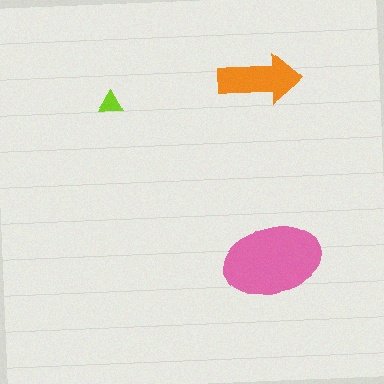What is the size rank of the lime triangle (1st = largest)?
3rd.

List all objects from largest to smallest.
The pink ellipse, the orange arrow, the lime triangle.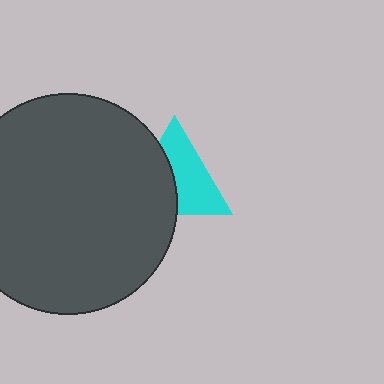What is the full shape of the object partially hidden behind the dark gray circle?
The partially hidden object is a cyan triangle.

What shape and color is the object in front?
The object in front is a dark gray circle.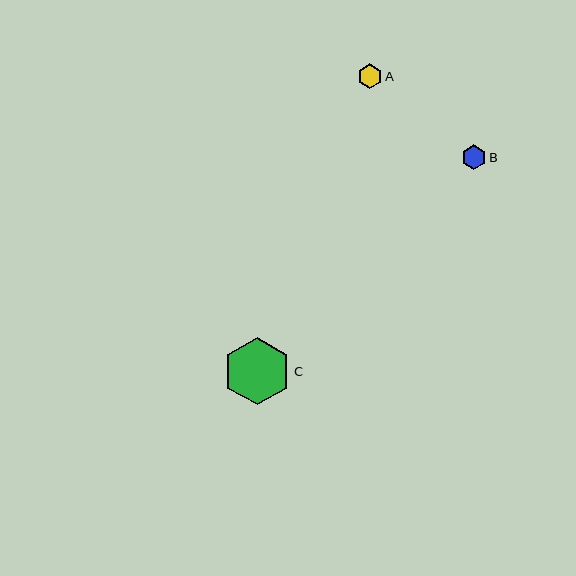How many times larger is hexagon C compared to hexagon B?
Hexagon C is approximately 2.8 times the size of hexagon B.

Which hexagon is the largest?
Hexagon C is the largest with a size of approximately 68 pixels.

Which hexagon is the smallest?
Hexagon A is the smallest with a size of approximately 24 pixels.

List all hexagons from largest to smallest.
From largest to smallest: C, B, A.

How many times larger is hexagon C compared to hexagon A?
Hexagon C is approximately 2.8 times the size of hexagon A.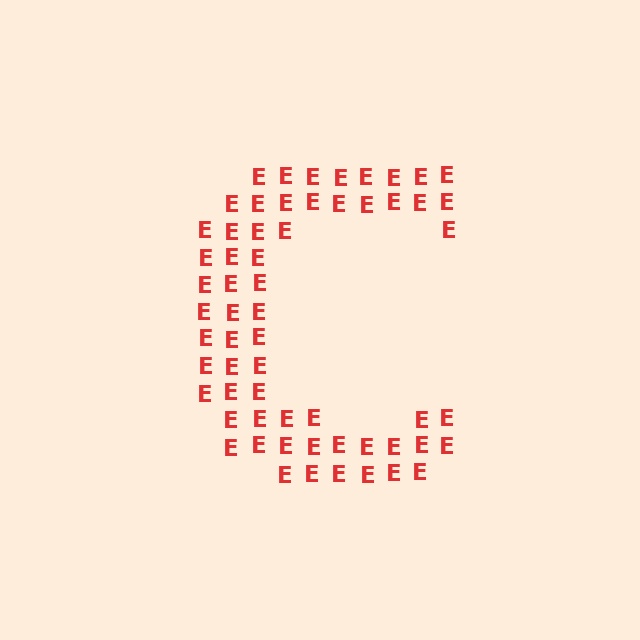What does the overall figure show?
The overall figure shows the letter C.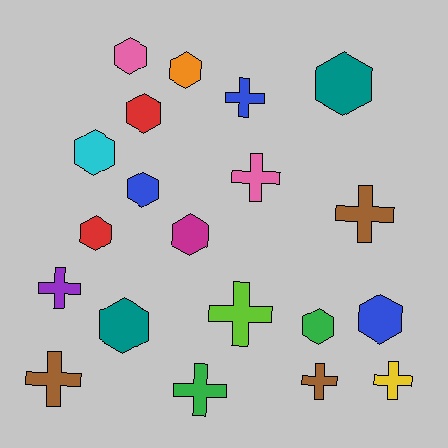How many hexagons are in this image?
There are 11 hexagons.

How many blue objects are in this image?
There are 3 blue objects.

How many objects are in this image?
There are 20 objects.